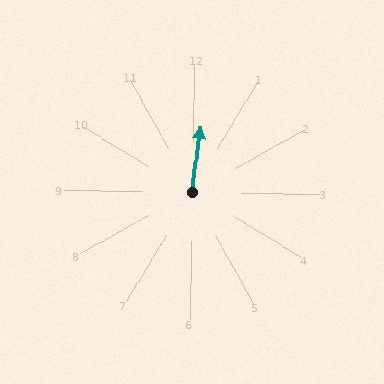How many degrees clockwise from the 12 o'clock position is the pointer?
Approximately 7 degrees.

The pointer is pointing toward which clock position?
Roughly 12 o'clock.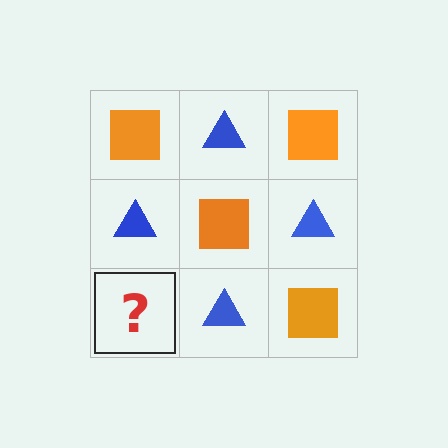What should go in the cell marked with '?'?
The missing cell should contain an orange square.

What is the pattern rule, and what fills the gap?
The rule is that it alternates orange square and blue triangle in a checkerboard pattern. The gap should be filled with an orange square.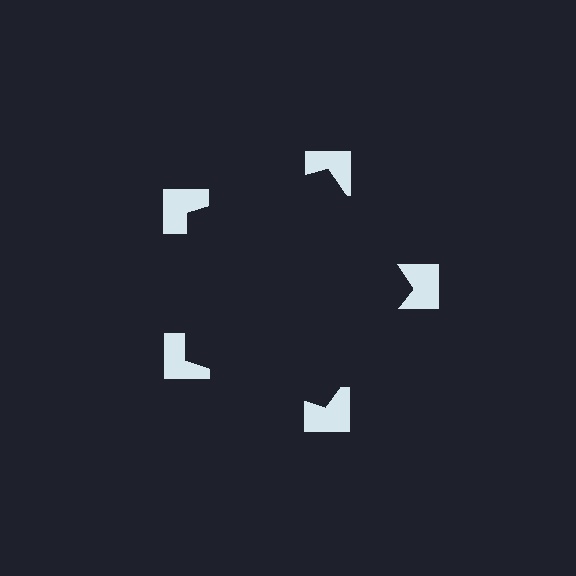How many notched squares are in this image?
There are 5 — one at each vertex of the illusory pentagon.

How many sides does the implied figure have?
5 sides.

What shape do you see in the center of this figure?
An illusory pentagon — its edges are inferred from the aligned wedge cuts in the notched squares, not physically drawn.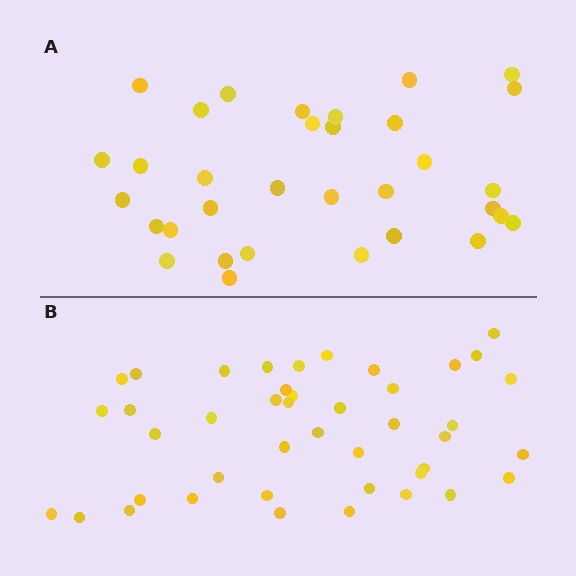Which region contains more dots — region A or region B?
Region B (the bottom region) has more dots.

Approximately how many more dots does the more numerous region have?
Region B has roughly 10 or so more dots than region A.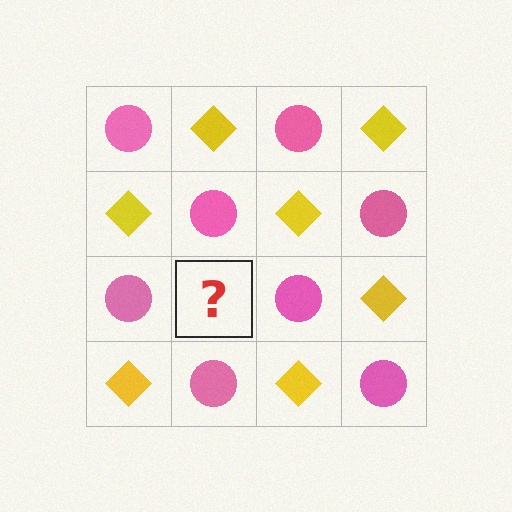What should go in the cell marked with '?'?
The missing cell should contain a yellow diamond.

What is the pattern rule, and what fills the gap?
The rule is that it alternates pink circle and yellow diamond in a checkerboard pattern. The gap should be filled with a yellow diamond.